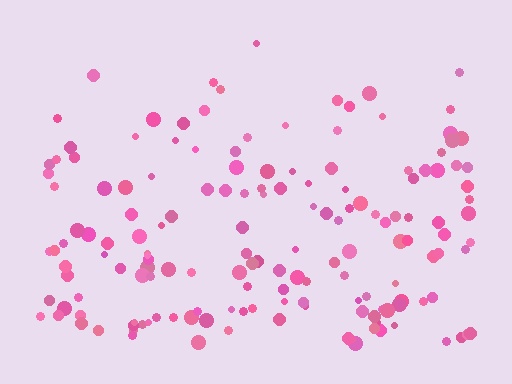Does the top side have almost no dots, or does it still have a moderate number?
Still a moderate number, just noticeably fewer than the bottom.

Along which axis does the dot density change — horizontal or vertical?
Vertical.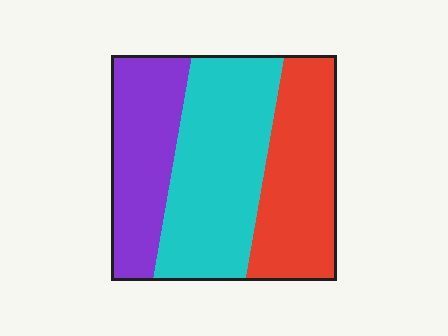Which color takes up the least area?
Purple, at roughly 25%.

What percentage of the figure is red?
Red covers about 30% of the figure.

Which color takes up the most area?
Cyan, at roughly 40%.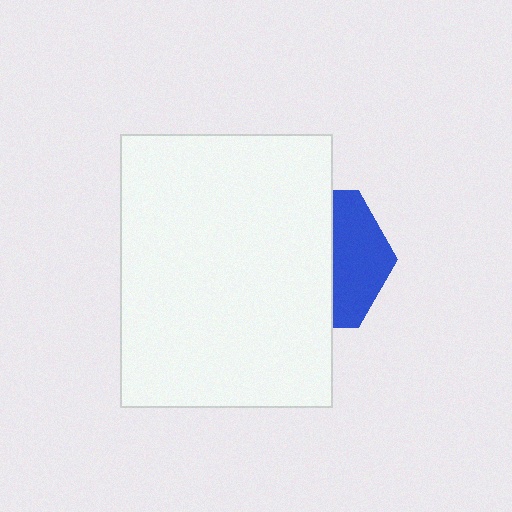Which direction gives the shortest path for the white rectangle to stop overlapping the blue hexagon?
Moving left gives the shortest separation.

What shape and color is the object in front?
The object in front is a white rectangle.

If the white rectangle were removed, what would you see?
You would see the complete blue hexagon.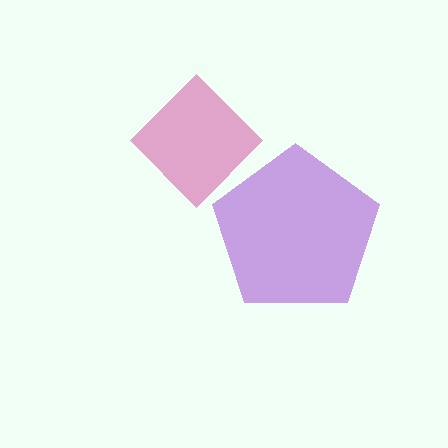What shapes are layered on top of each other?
The layered shapes are: a purple pentagon, a magenta diamond.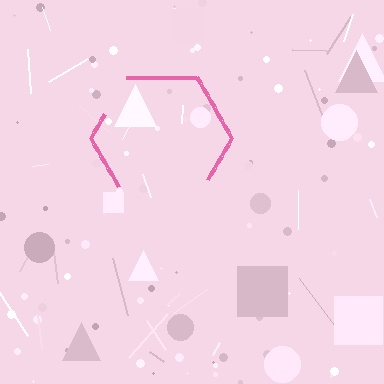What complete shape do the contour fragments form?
The contour fragments form a hexagon.